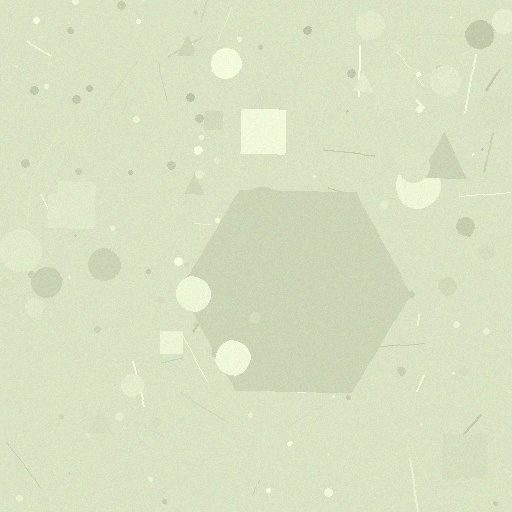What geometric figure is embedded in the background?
A hexagon is embedded in the background.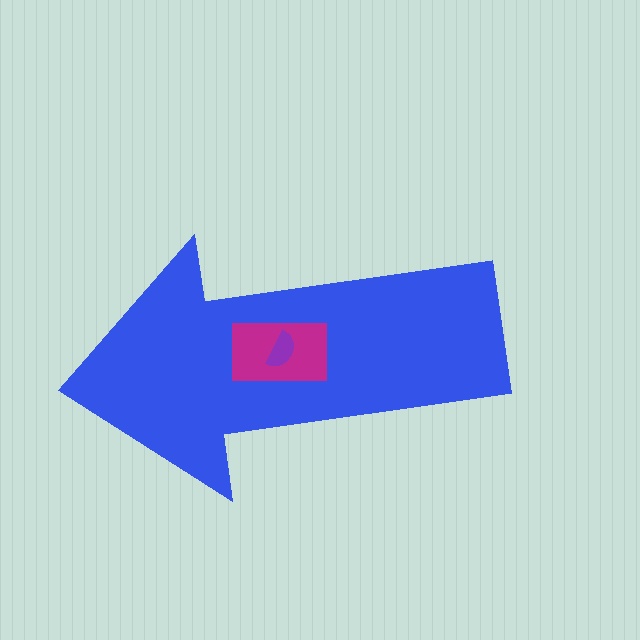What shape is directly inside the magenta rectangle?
The purple semicircle.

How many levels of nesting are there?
3.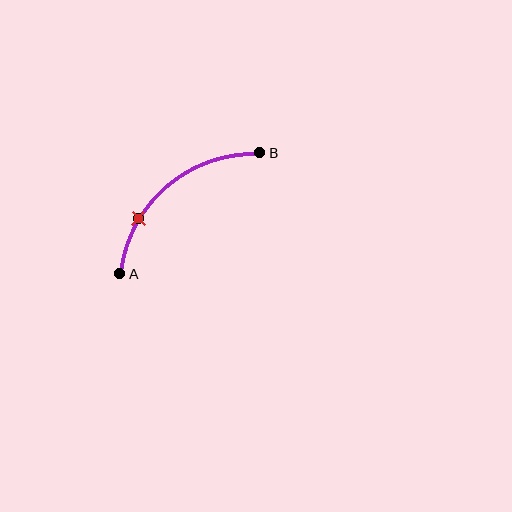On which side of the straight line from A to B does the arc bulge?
The arc bulges above and to the left of the straight line connecting A and B.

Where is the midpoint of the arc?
The arc midpoint is the point on the curve farthest from the straight line joining A and B. It sits above and to the left of that line.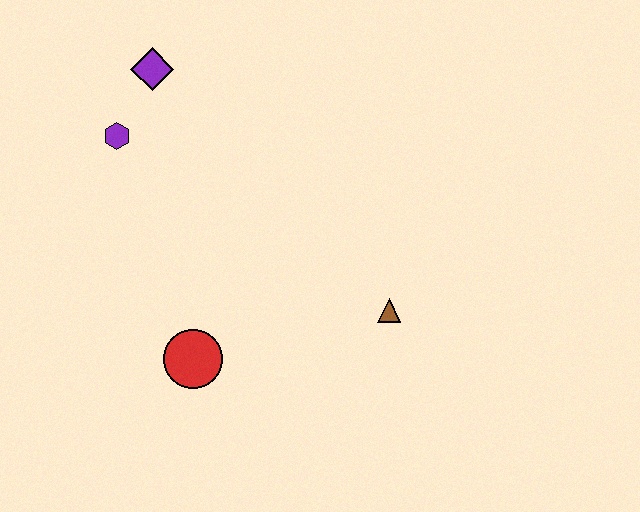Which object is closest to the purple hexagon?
The purple diamond is closest to the purple hexagon.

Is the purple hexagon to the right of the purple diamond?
No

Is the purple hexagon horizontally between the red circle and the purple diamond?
No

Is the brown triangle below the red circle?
No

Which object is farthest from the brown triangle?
The purple diamond is farthest from the brown triangle.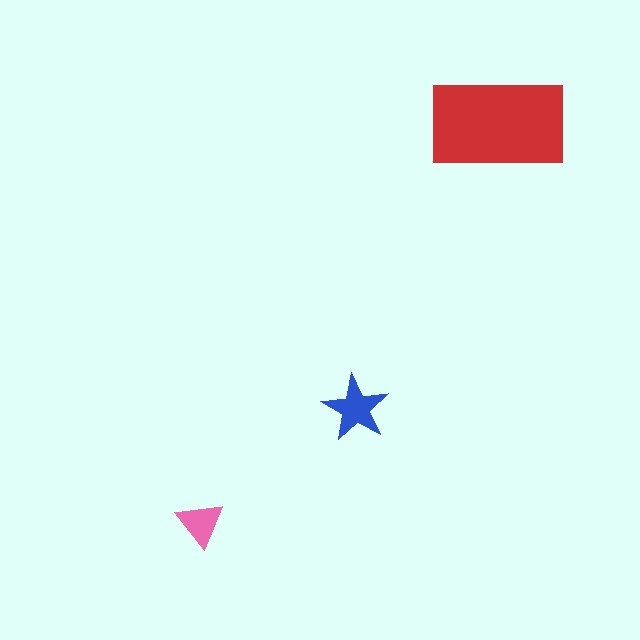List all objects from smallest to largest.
The pink triangle, the blue star, the red rectangle.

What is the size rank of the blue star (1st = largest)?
2nd.